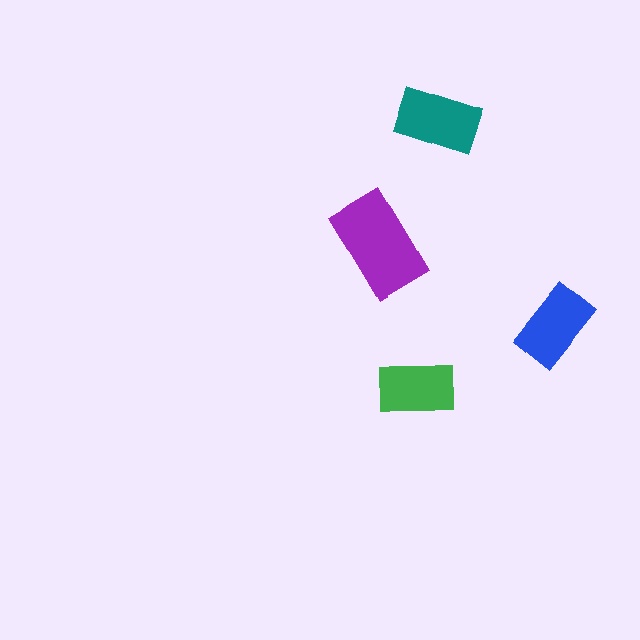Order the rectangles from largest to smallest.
the purple one, the teal one, the blue one, the green one.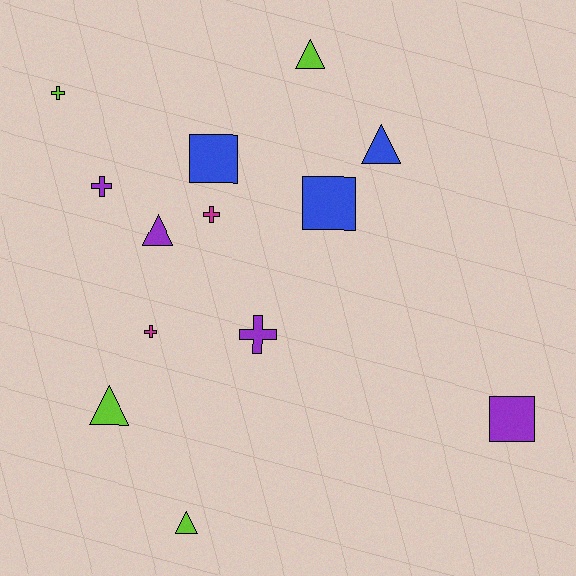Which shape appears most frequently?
Triangle, with 5 objects.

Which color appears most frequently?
Lime, with 4 objects.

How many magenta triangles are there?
There are no magenta triangles.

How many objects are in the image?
There are 13 objects.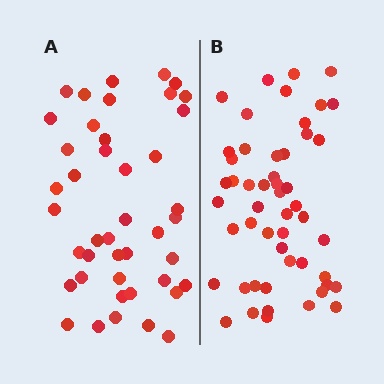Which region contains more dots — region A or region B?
Region B (the right region) has more dots.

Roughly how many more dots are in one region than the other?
Region B has roughly 8 or so more dots than region A.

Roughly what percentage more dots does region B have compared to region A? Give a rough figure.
About 20% more.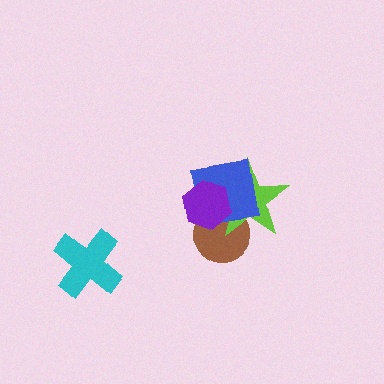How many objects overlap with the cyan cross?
0 objects overlap with the cyan cross.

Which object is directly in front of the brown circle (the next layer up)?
The lime star is directly in front of the brown circle.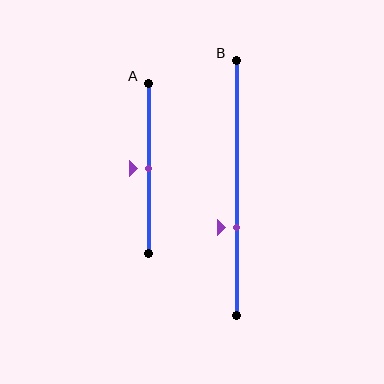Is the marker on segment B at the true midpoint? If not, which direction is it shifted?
No, the marker on segment B is shifted downward by about 16% of the segment length.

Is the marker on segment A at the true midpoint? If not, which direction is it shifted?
Yes, the marker on segment A is at the true midpoint.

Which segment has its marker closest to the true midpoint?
Segment A has its marker closest to the true midpoint.